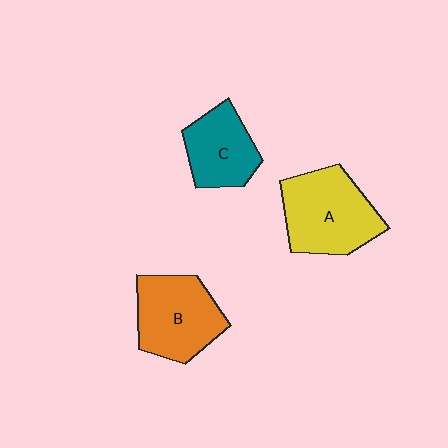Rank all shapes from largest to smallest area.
From largest to smallest: A (yellow), B (orange), C (teal).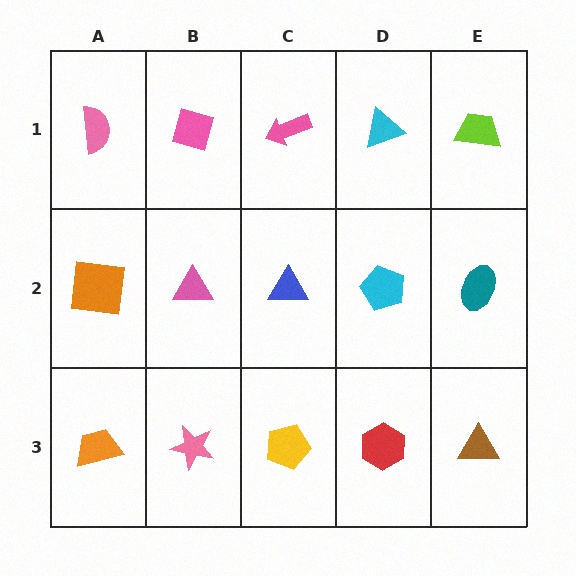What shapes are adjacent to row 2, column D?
A cyan triangle (row 1, column D), a red hexagon (row 3, column D), a blue triangle (row 2, column C), a teal ellipse (row 2, column E).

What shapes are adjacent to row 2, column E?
A lime trapezoid (row 1, column E), a brown triangle (row 3, column E), a cyan pentagon (row 2, column D).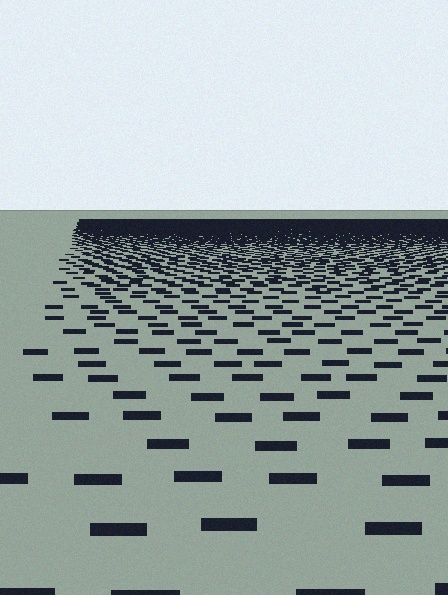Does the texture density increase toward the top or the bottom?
Density increases toward the top.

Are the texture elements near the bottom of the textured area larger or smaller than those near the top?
Larger. Near the bottom, elements are closer to the viewer and appear at a bigger on-screen size.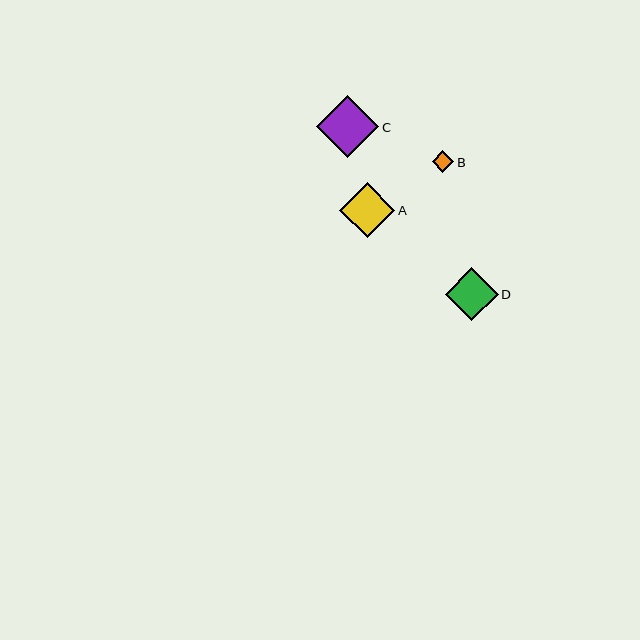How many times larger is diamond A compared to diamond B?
Diamond A is approximately 2.5 times the size of diamond B.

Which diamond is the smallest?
Diamond B is the smallest with a size of approximately 22 pixels.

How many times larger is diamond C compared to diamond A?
Diamond C is approximately 1.1 times the size of diamond A.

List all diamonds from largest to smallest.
From largest to smallest: C, A, D, B.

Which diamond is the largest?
Diamond C is the largest with a size of approximately 62 pixels.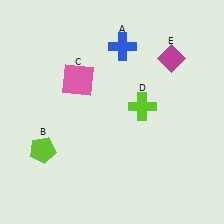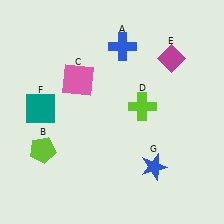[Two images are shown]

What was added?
A teal square (F), a blue star (G) were added in Image 2.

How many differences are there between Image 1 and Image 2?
There are 2 differences between the two images.